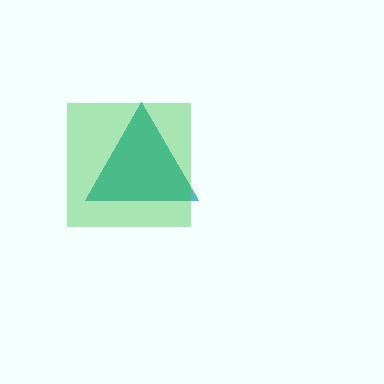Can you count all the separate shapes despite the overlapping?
Yes, there are 2 separate shapes.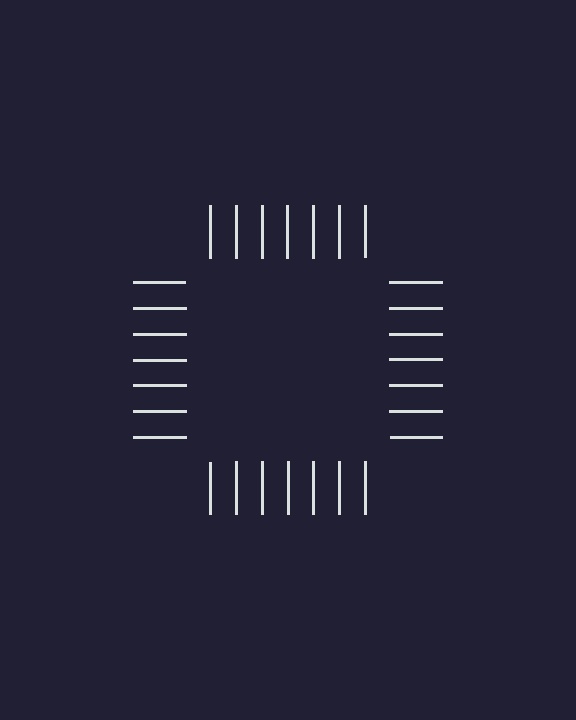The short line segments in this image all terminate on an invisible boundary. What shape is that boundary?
An illusory square — the line segments terminate on its edges but no continuous stroke is drawn.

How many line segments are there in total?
28 — 7 along each of the 4 edges.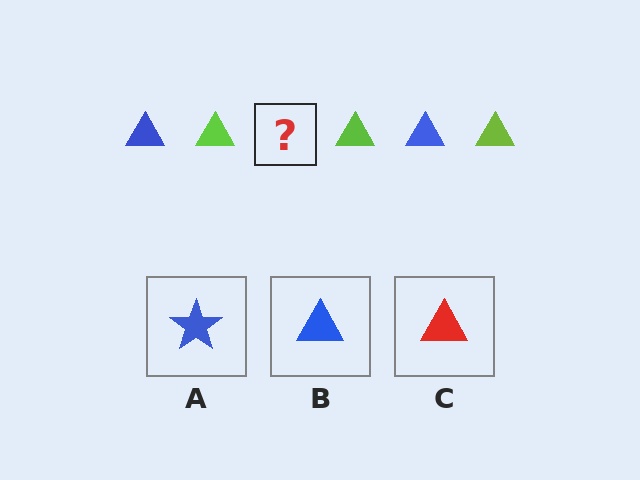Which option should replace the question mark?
Option B.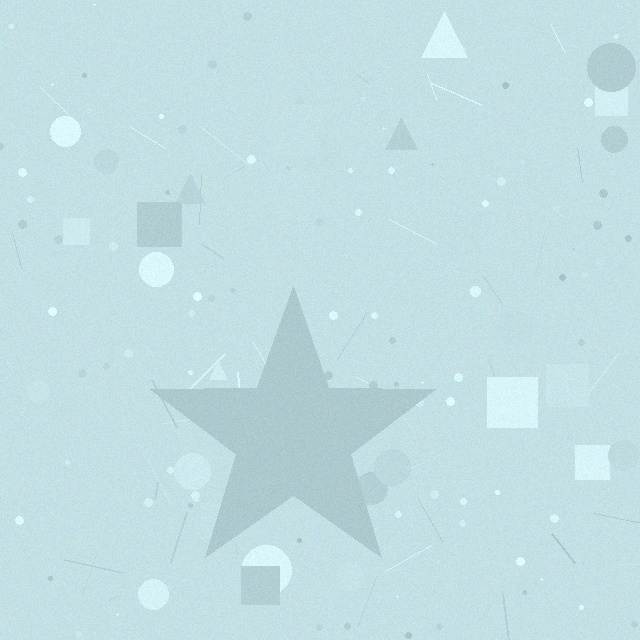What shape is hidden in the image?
A star is hidden in the image.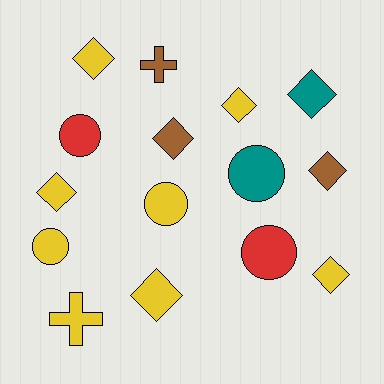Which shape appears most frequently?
Diamond, with 8 objects.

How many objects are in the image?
There are 15 objects.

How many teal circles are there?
There is 1 teal circle.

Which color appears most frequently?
Yellow, with 8 objects.